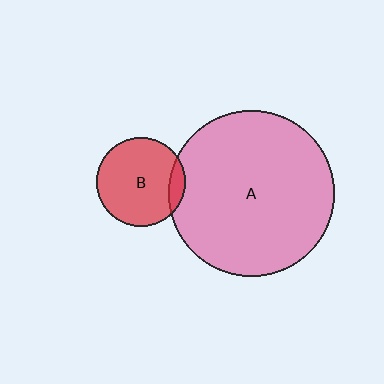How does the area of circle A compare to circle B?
Approximately 3.4 times.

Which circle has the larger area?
Circle A (pink).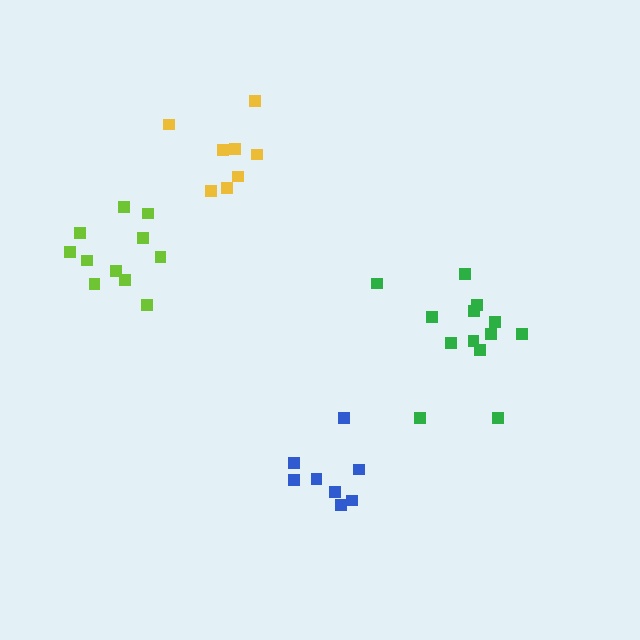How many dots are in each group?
Group 1: 8 dots, Group 2: 11 dots, Group 3: 8 dots, Group 4: 13 dots (40 total).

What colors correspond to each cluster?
The clusters are colored: blue, lime, yellow, green.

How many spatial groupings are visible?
There are 4 spatial groupings.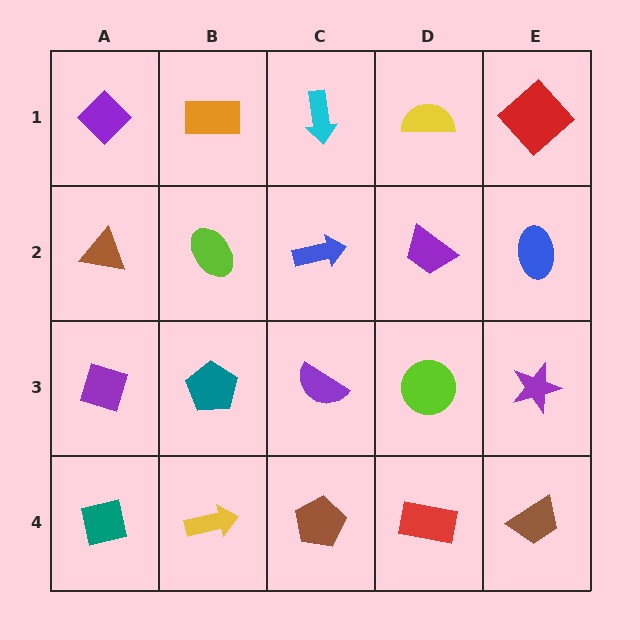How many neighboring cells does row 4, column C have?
3.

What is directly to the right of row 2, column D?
A blue ellipse.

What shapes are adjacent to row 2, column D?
A yellow semicircle (row 1, column D), a lime circle (row 3, column D), a blue arrow (row 2, column C), a blue ellipse (row 2, column E).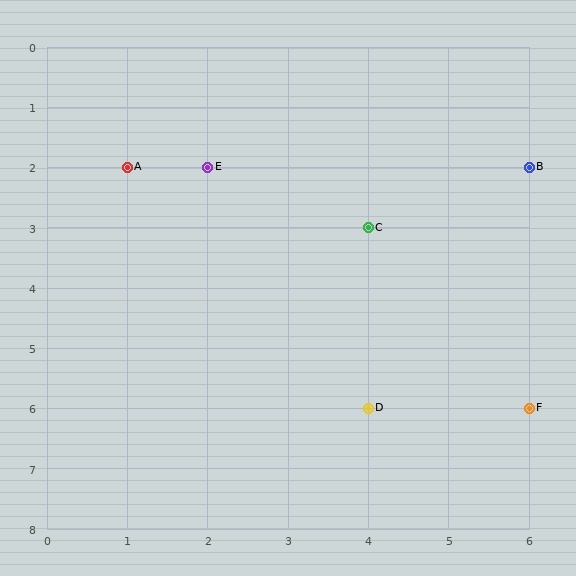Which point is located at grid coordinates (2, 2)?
Point E is at (2, 2).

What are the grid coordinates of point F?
Point F is at grid coordinates (6, 6).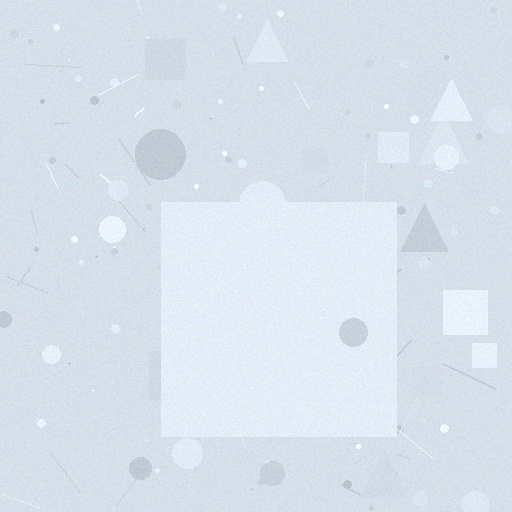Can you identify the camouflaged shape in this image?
The camouflaged shape is a square.